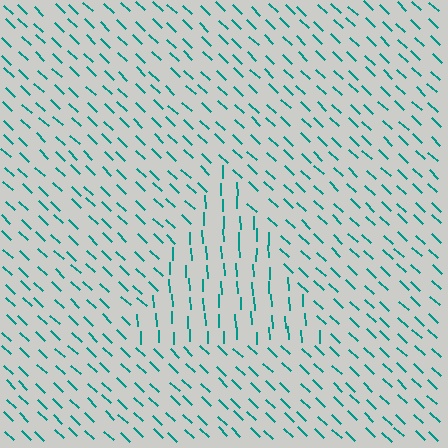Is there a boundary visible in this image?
Yes, there is a texture boundary formed by a change in line orientation.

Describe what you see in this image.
The image is filled with small teal line segments. A triangle region in the image has lines oriented differently from the surrounding lines, creating a visible texture boundary.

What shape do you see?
I see a triangle.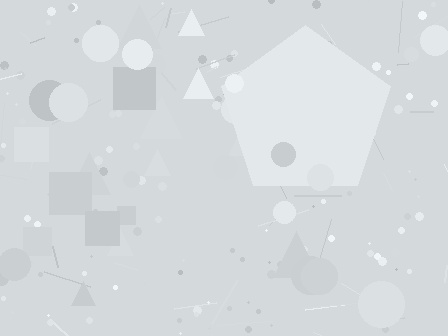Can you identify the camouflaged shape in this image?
The camouflaged shape is a pentagon.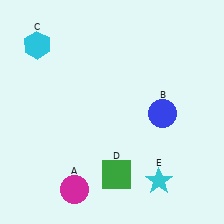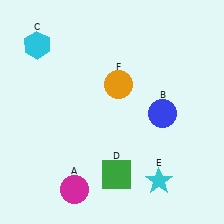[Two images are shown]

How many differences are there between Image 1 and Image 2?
There is 1 difference between the two images.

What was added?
An orange circle (F) was added in Image 2.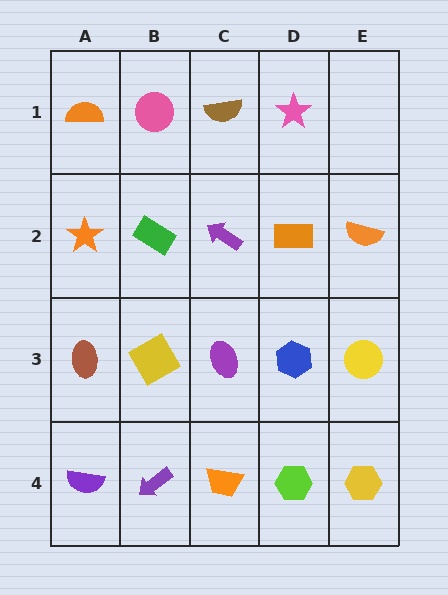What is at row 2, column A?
An orange star.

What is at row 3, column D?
A blue hexagon.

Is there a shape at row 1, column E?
No, that cell is empty.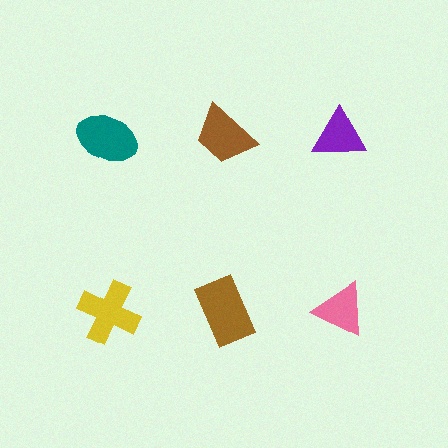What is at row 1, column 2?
A brown trapezoid.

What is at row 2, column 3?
A pink triangle.